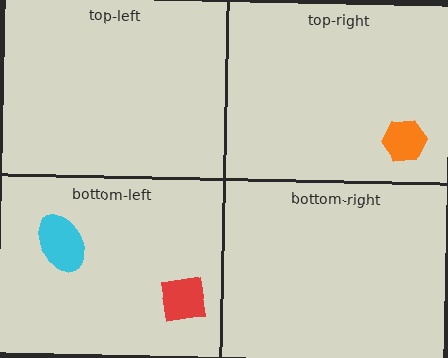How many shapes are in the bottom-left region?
2.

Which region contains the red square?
The bottom-left region.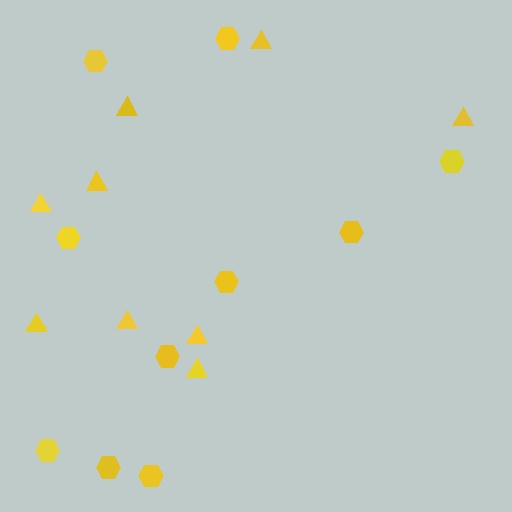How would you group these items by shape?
There are 2 groups: one group of hexagons (10) and one group of triangles (9).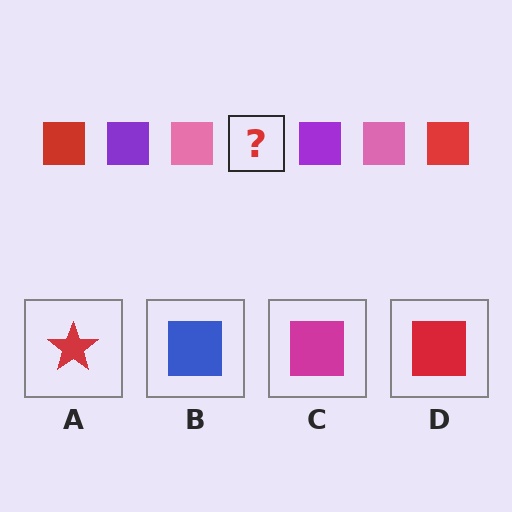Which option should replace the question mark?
Option D.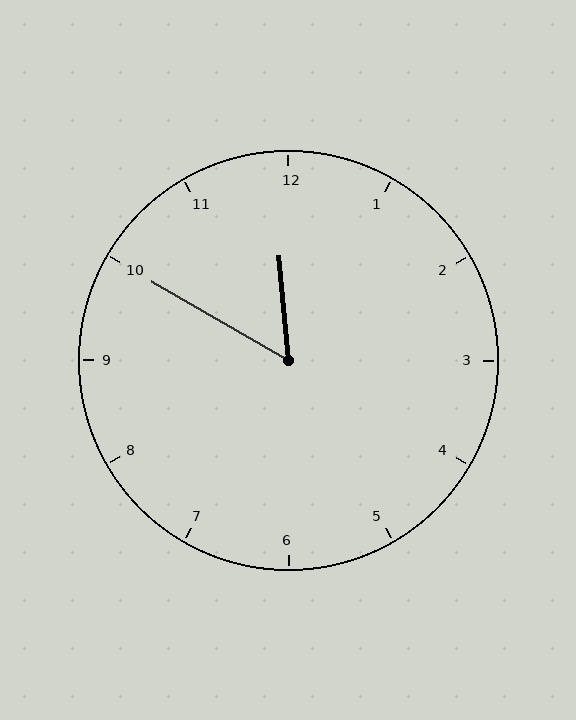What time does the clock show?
11:50.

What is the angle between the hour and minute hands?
Approximately 55 degrees.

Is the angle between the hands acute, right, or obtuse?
It is acute.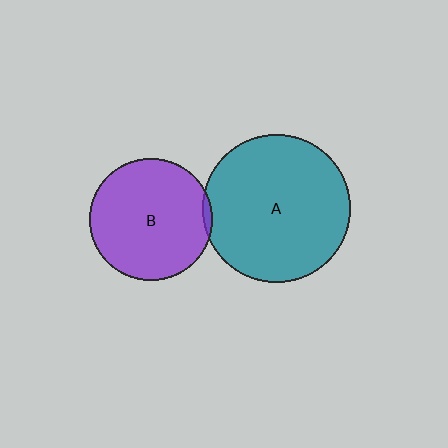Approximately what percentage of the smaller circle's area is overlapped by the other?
Approximately 5%.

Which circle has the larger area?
Circle A (teal).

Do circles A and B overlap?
Yes.